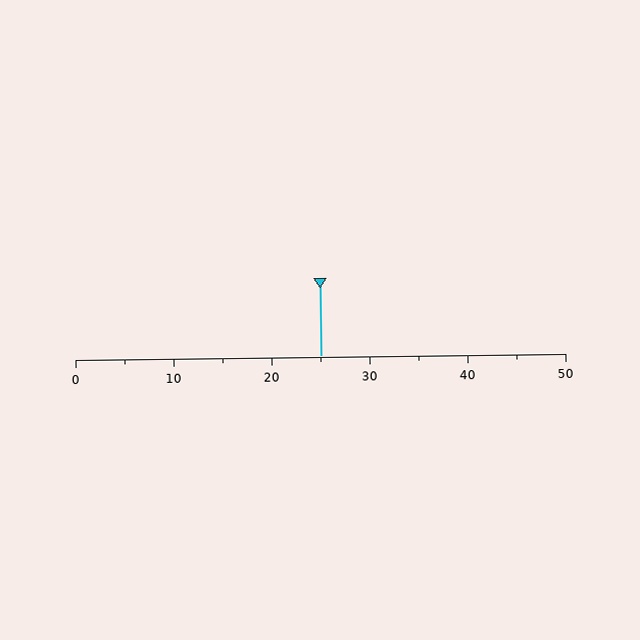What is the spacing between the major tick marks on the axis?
The major ticks are spaced 10 apart.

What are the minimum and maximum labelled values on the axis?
The axis runs from 0 to 50.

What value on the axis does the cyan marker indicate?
The marker indicates approximately 25.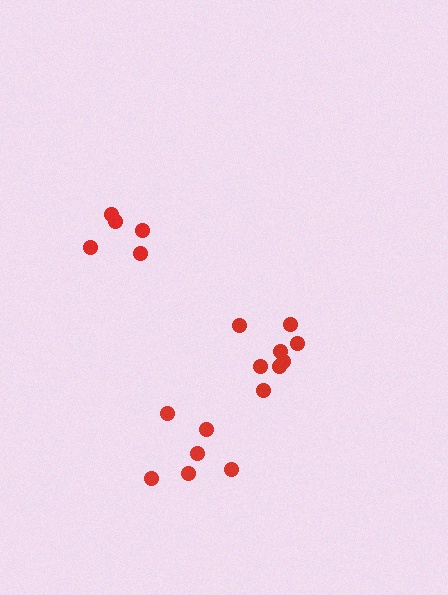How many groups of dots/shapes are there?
There are 3 groups.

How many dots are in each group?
Group 1: 8 dots, Group 2: 6 dots, Group 3: 5 dots (19 total).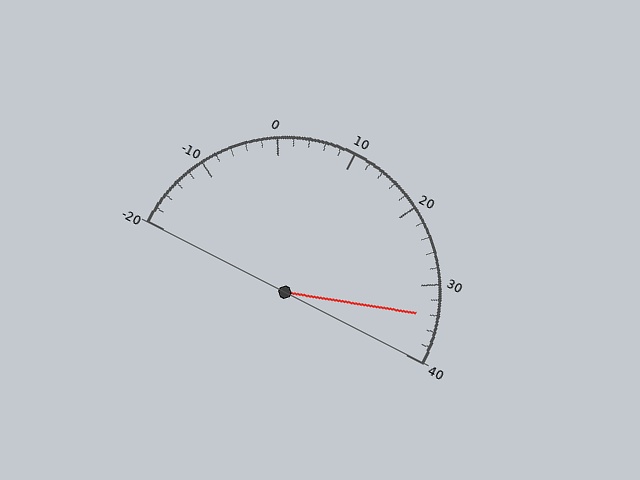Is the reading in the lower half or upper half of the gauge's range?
The reading is in the upper half of the range (-20 to 40).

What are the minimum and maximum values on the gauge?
The gauge ranges from -20 to 40.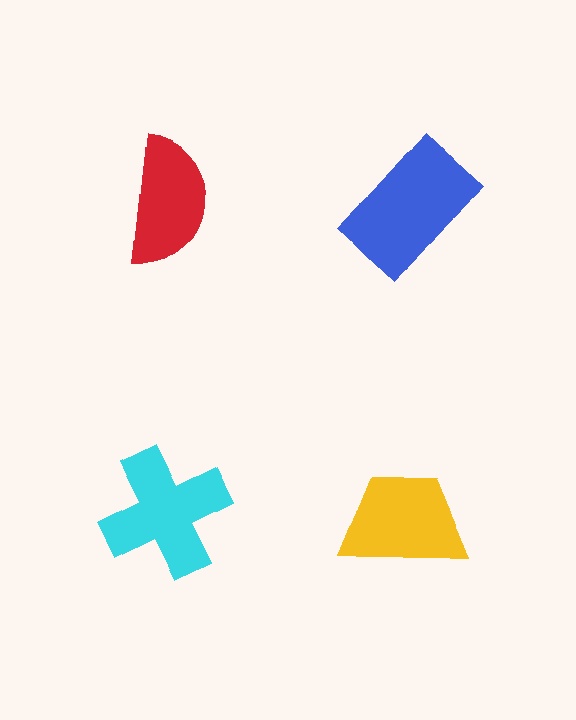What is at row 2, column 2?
A yellow trapezoid.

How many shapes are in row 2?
2 shapes.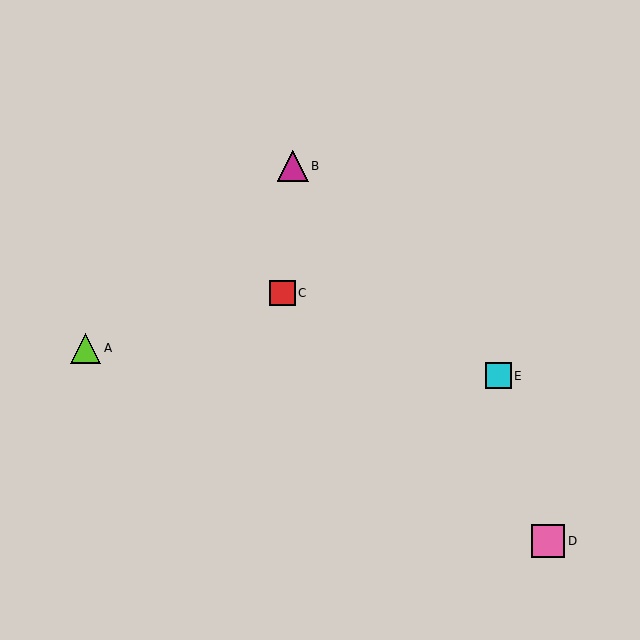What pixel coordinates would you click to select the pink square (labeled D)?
Click at (548, 541) to select the pink square D.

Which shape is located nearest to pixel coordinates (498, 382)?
The cyan square (labeled E) at (499, 376) is nearest to that location.